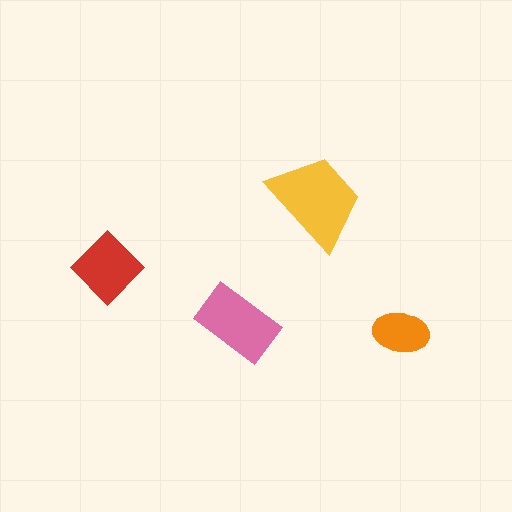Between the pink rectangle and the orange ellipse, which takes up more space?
The pink rectangle.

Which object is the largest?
The yellow trapezoid.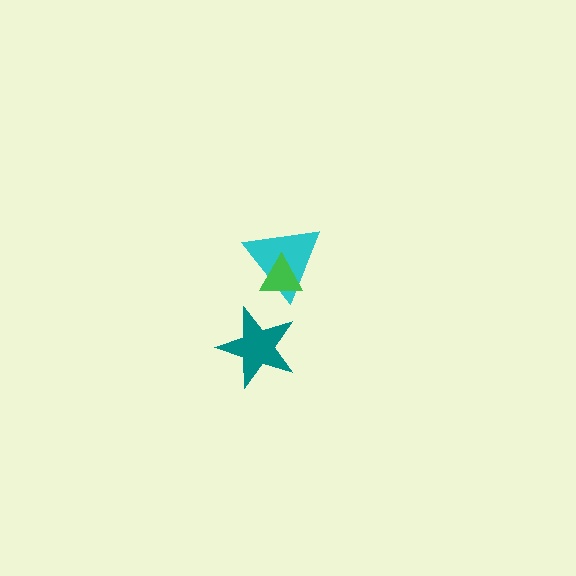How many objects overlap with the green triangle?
1 object overlaps with the green triangle.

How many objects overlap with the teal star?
0 objects overlap with the teal star.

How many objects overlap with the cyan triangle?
1 object overlaps with the cyan triangle.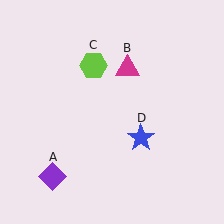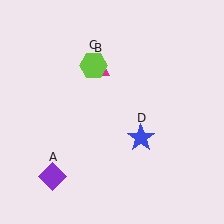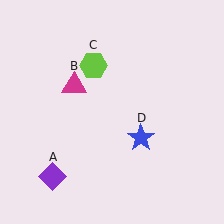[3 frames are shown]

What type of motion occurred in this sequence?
The magenta triangle (object B) rotated counterclockwise around the center of the scene.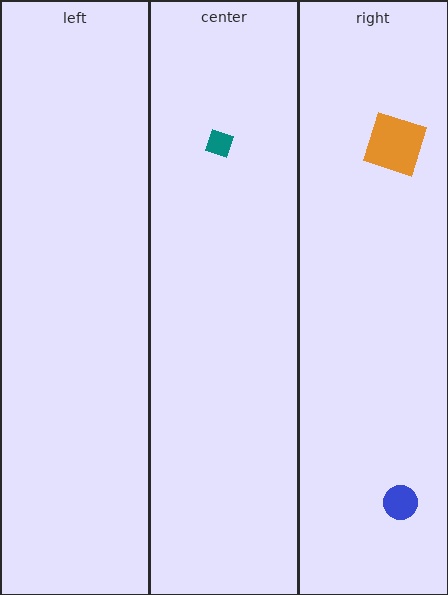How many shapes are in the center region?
1.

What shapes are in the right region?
The orange square, the blue circle.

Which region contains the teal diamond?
The center region.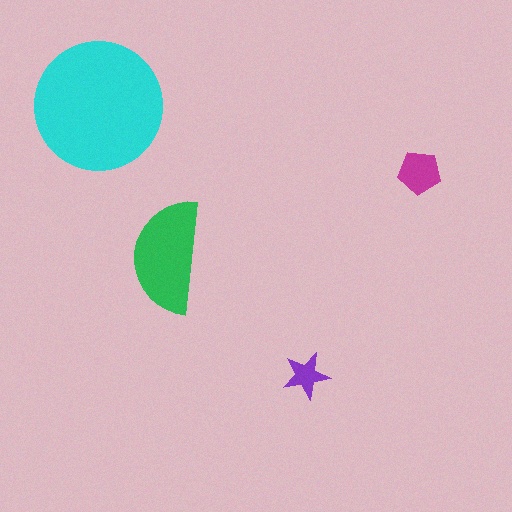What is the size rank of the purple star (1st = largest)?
4th.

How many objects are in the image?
There are 4 objects in the image.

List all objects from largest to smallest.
The cyan circle, the green semicircle, the magenta pentagon, the purple star.